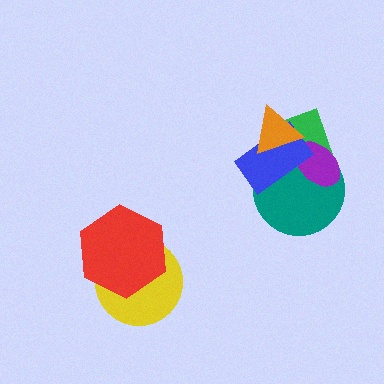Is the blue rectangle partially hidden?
Yes, it is partially covered by another shape.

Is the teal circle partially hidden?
Yes, it is partially covered by another shape.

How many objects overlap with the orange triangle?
3 objects overlap with the orange triangle.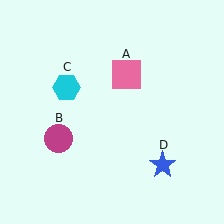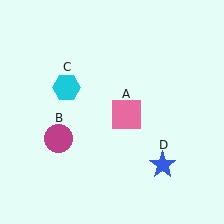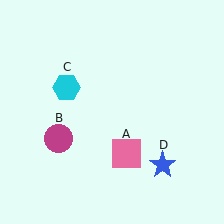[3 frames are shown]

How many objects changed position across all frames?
1 object changed position: pink square (object A).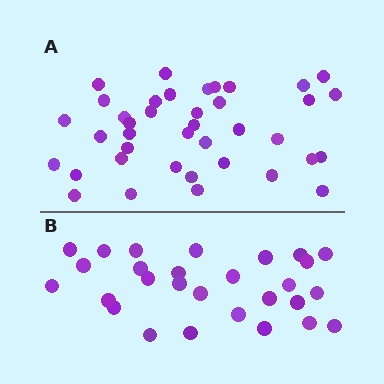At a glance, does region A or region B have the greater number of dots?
Region A (the top region) has more dots.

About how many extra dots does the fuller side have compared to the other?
Region A has roughly 12 or so more dots than region B.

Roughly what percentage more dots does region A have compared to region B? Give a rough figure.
About 40% more.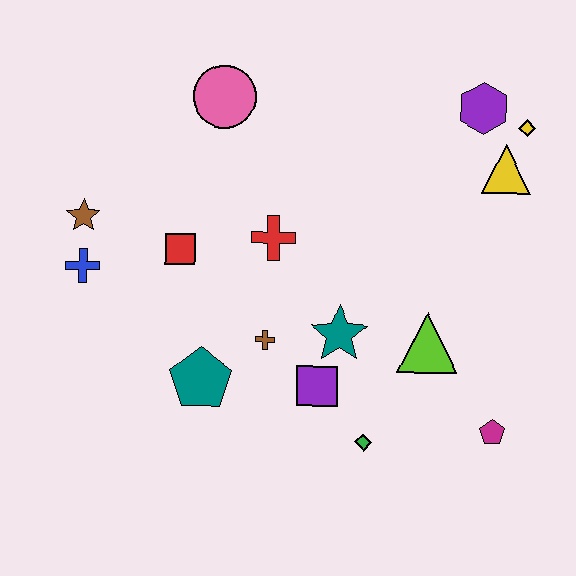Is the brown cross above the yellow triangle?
No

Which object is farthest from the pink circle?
The magenta pentagon is farthest from the pink circle.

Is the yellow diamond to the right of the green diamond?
Yes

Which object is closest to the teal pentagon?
The brown cross is closest to the teal pentagon.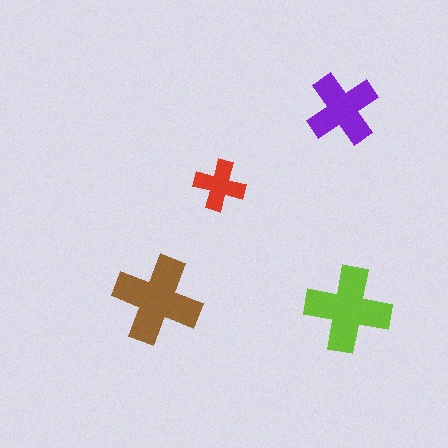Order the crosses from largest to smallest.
the brown one, the lime one, the purple one, the red one.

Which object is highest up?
The purple cross is topmost.